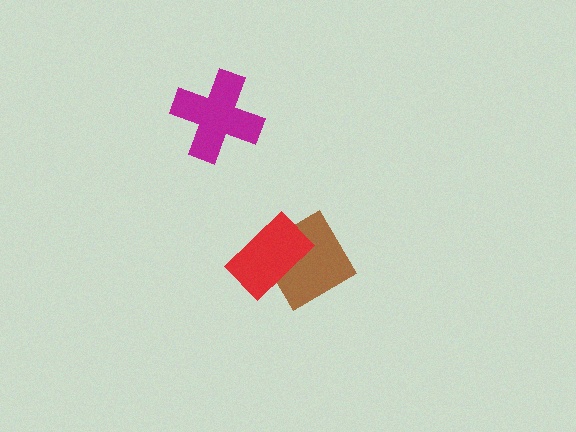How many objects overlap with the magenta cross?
0 objects overlap with the magenta cross.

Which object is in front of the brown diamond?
The red rectangle is in front of the brown diamond.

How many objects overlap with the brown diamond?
1 object overlaps with the brown diamond.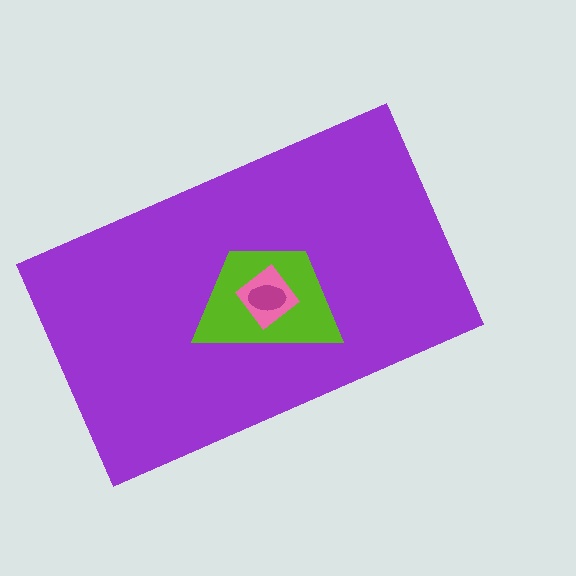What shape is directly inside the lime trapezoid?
The pink diamond.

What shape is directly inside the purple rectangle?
The lime trapezoid.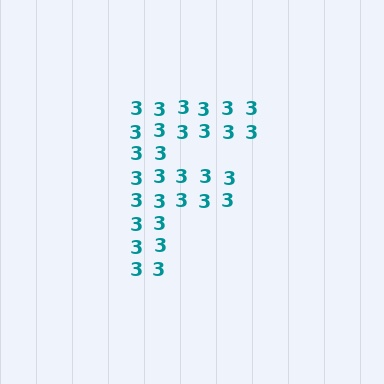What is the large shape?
The large shape is the letter F.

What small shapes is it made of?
It is made of small digit 3's.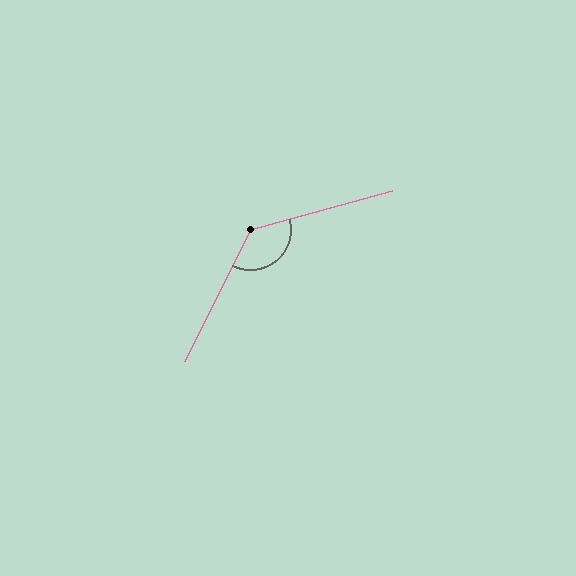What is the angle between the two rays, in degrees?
Approximately 132 degrees.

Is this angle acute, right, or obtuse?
It is obtuse.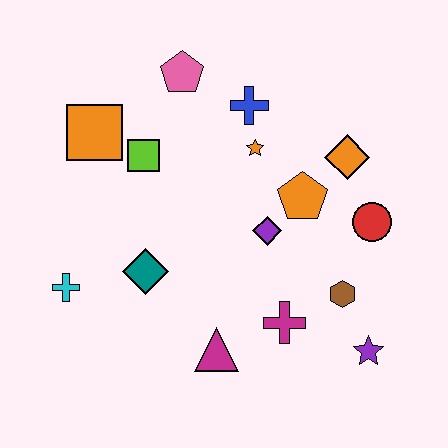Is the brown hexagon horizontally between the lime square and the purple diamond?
No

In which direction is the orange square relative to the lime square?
The orange square is to the left of the lime square.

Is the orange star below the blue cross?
Yes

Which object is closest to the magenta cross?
The brown hexagon is closest to the magenta cross.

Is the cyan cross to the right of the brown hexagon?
No